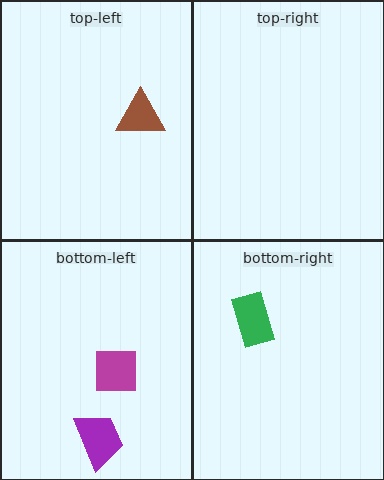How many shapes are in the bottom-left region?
2.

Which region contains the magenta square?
The bottom-left region.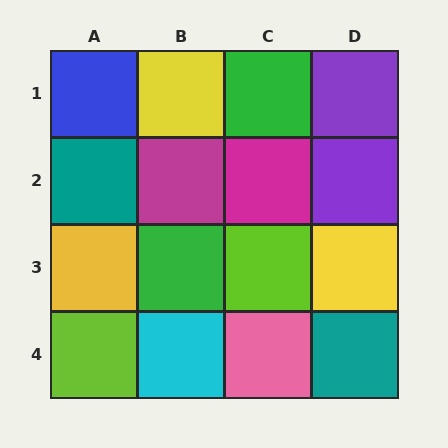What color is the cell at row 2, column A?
Teal.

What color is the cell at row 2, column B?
Magenta.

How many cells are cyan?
1 cell is cyan.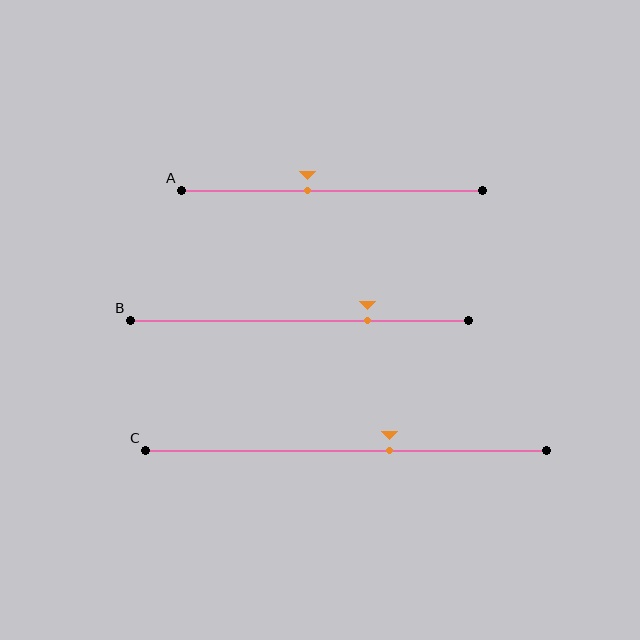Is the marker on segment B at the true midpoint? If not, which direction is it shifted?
No, the marker on segment B is shifted to the right by about 20% of the segment length.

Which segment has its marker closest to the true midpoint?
Segment A has its marker closest to the true midpoint.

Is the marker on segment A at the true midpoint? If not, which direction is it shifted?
No, the marker on segment A is shifted to the left by about 8% of the segment length.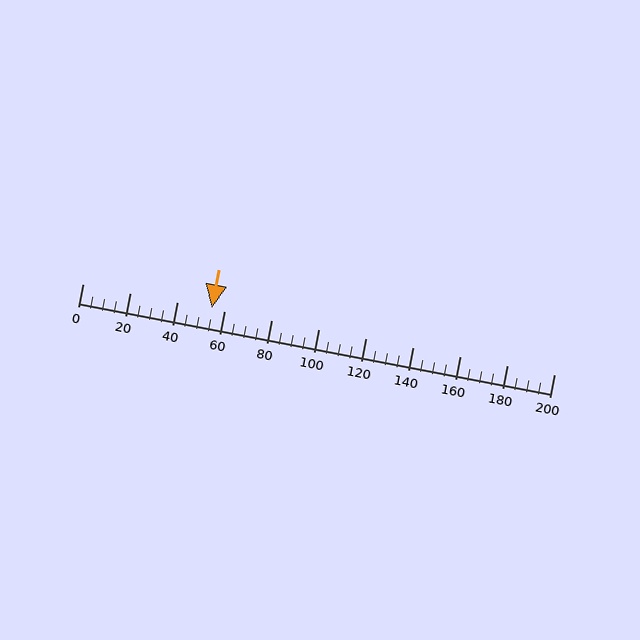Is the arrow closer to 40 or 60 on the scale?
The arrow is closer to 60.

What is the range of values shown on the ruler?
The ruler shows values from 0 to 200.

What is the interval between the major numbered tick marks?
The major tick marks are spaced 20 units apart.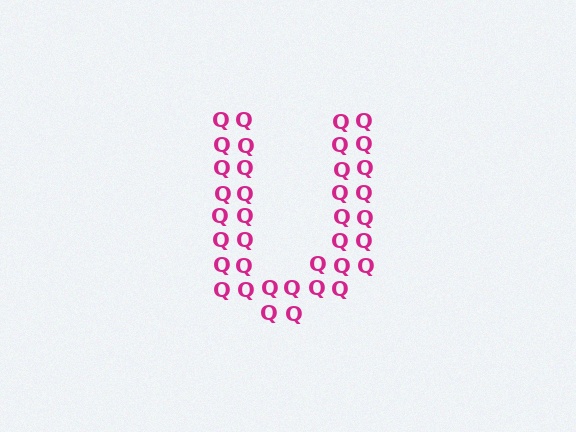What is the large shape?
The large shape is the letter U.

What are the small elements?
The small elements are letter Q's.